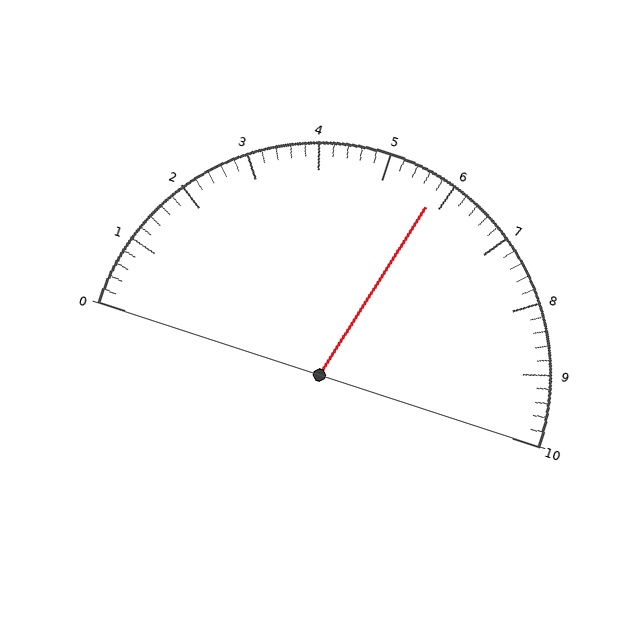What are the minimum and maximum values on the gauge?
The gauge ranges from 0 to 10.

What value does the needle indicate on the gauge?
The needle indicates approximately 5.8.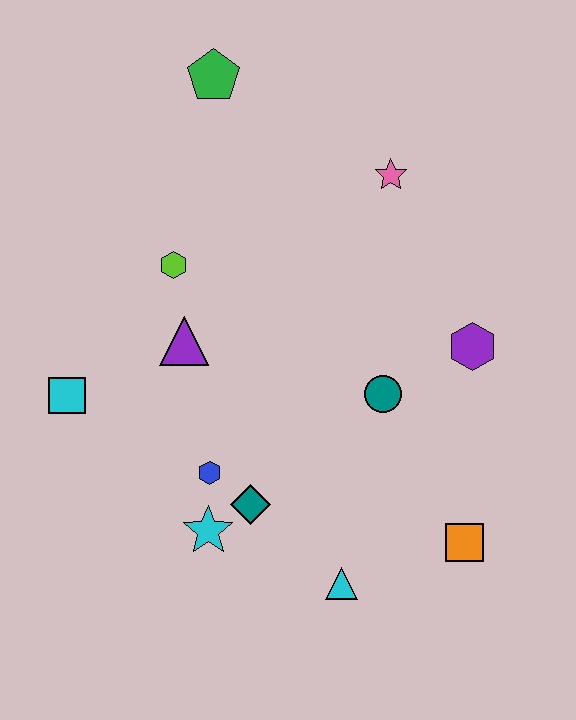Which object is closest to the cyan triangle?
The teal diamond is closest to the cyan triangle.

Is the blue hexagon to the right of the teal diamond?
No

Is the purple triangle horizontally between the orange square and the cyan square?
Yes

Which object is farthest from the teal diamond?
The green pentagon is farthest from the teal diamond.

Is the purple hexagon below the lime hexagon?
Yes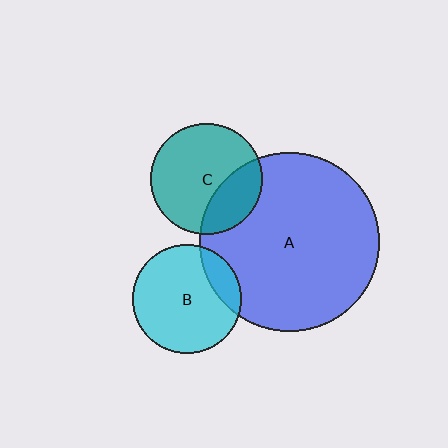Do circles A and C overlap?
Yes.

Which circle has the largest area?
Circle A (blue).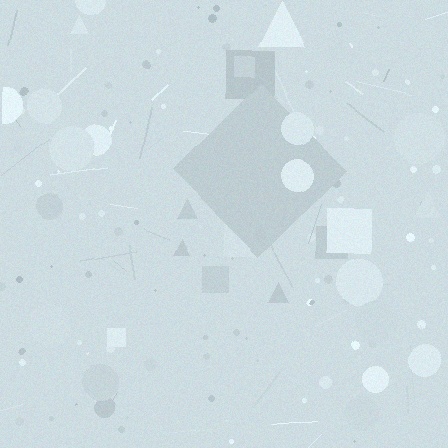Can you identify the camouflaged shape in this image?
The camouflaged shape is a diamond.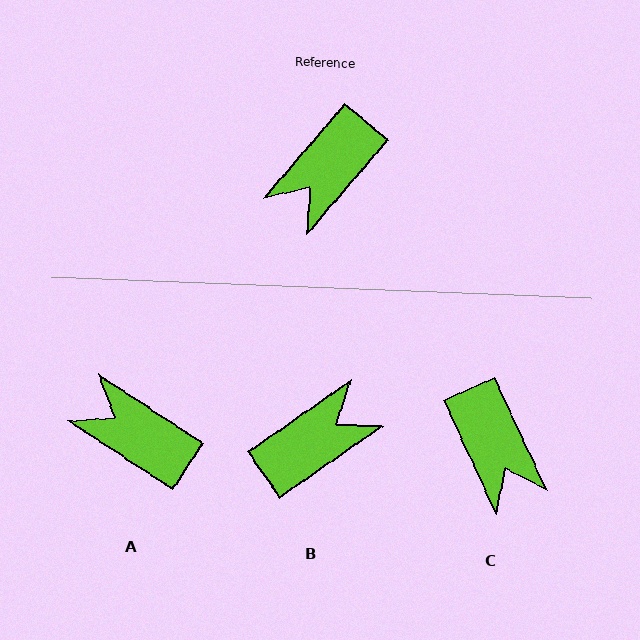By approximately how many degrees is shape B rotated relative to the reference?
Approximately 165 degrees counter-clockwise.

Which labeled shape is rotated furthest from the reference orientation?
B, about 165 degrees away.